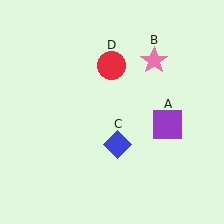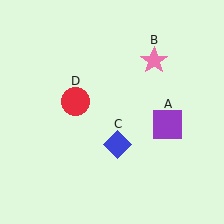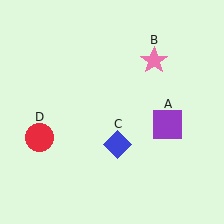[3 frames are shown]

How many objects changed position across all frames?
1 object changed position: red circle (object D).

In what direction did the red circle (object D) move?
The red circle (object D) moved down and to the left.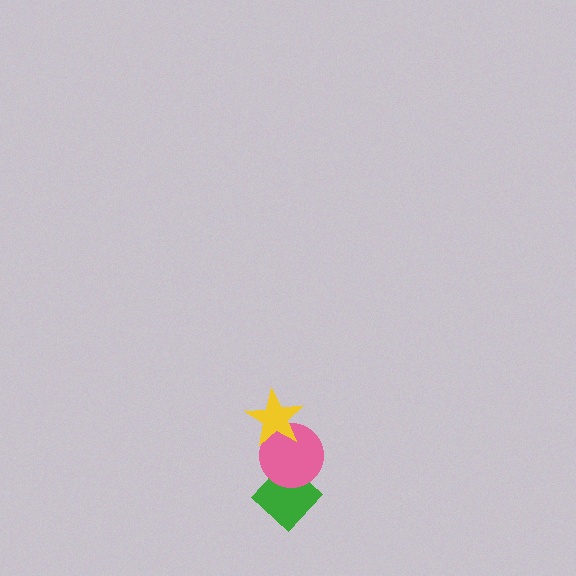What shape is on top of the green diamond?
The pink circle is on top of the green diamond.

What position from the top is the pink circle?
The pink circle is 2nd from the top.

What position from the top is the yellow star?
The yellow star is 1st from the top.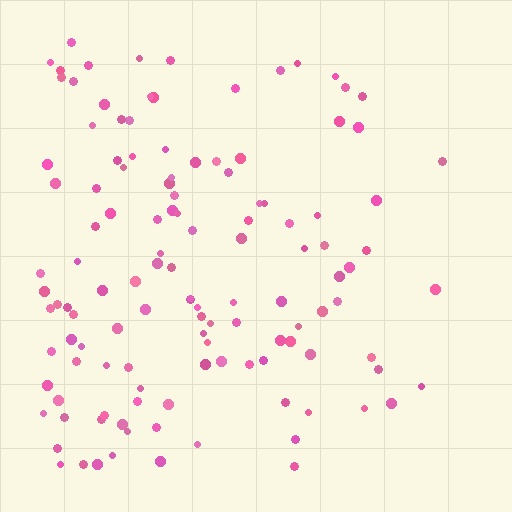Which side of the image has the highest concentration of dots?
The left.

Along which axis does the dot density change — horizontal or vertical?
Horizontal.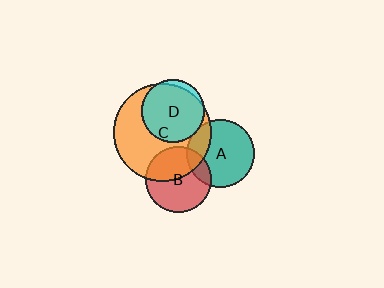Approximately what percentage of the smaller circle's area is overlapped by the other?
Approximately 95%.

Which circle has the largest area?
Circle C (orange).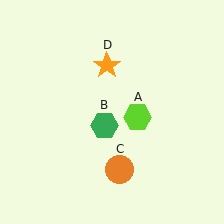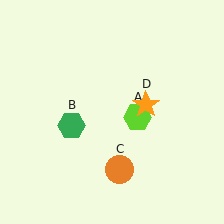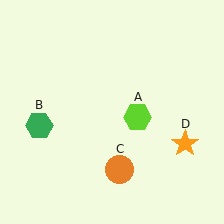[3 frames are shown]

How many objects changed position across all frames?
2 objects changed position: green hexagon (object B), orange star (object D).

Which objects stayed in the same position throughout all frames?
Lime hexagon (object A) and orange circle (object C) remained stationary.